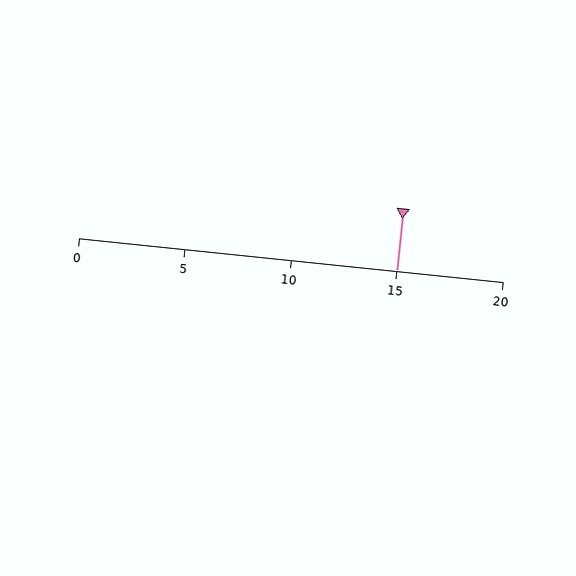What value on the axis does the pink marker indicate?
The marker indicates approximately 15.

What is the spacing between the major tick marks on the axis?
The major ticks are spaced 5 apart.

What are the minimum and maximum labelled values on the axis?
The axis runs from 0 to 20.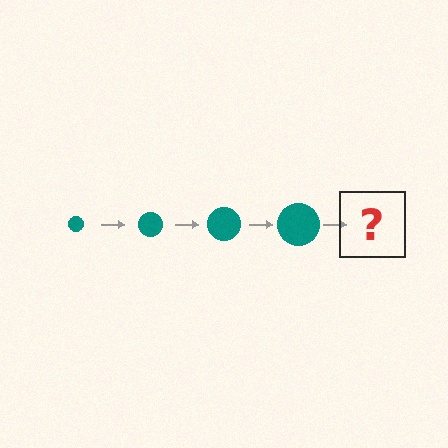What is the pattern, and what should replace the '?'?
The pattern is that the circle gets progressively larger each step. The '?' should be a teal circle, larger than the previous one.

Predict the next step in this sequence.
The next step is a teal circle, larger than the previous one.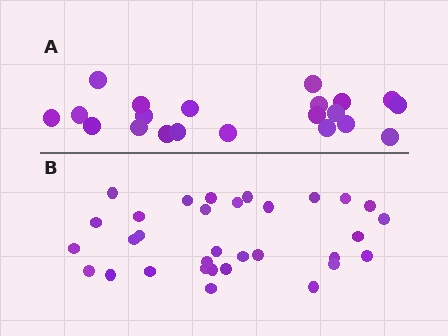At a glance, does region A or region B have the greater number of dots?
Region B (the bottom region) has more dots.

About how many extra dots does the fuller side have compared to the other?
Region B has roughly 12 or so more dots than region A.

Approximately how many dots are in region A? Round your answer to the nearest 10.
About 20 dots. (The exact count is 21, which rounds to 20.)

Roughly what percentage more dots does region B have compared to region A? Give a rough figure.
About 50% more.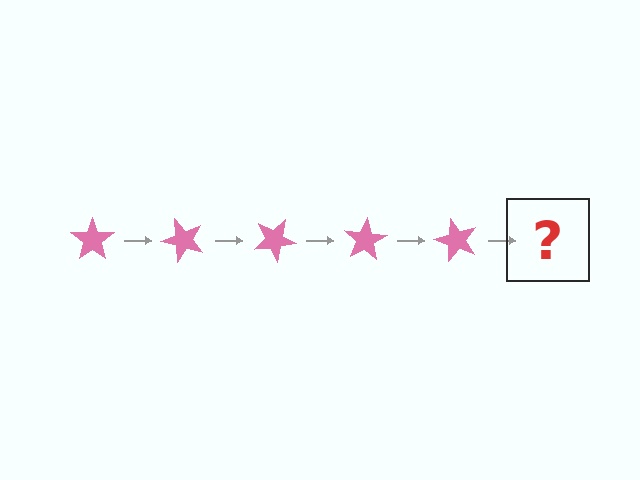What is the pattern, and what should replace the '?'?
The pattern is that the star rotates 50 degrees each step. The '?' should be a pink star rotated 250 degrees.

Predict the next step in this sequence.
The next step is a pink star rotated 250 degrees.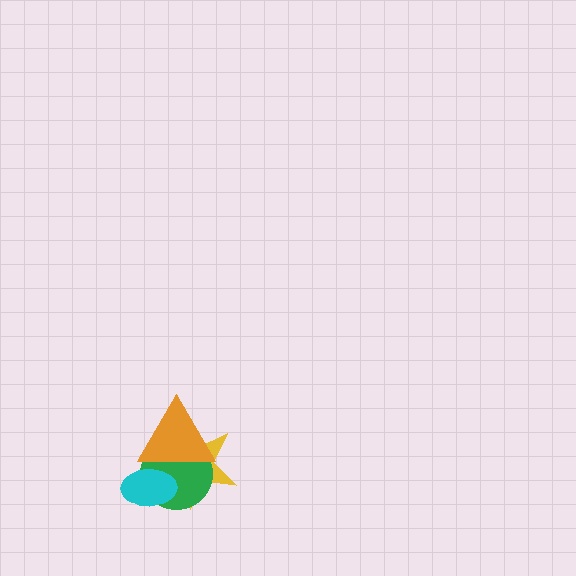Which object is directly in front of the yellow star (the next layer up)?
The green circle is directly in front of the yellow star.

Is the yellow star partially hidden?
Yes, it is partially covered by another shape.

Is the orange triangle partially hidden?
Yes, it is partially covered by another shape.